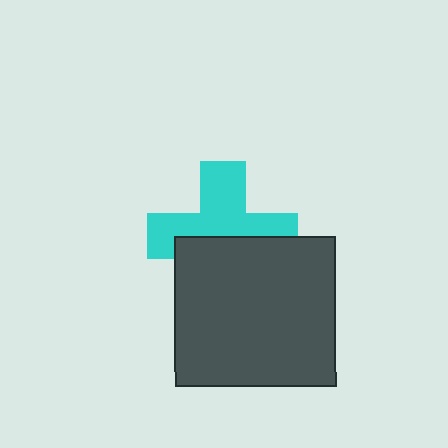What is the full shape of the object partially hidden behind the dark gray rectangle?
The partially hidden object is a cyan cross.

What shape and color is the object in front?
The object in front is a dark gray rectangle.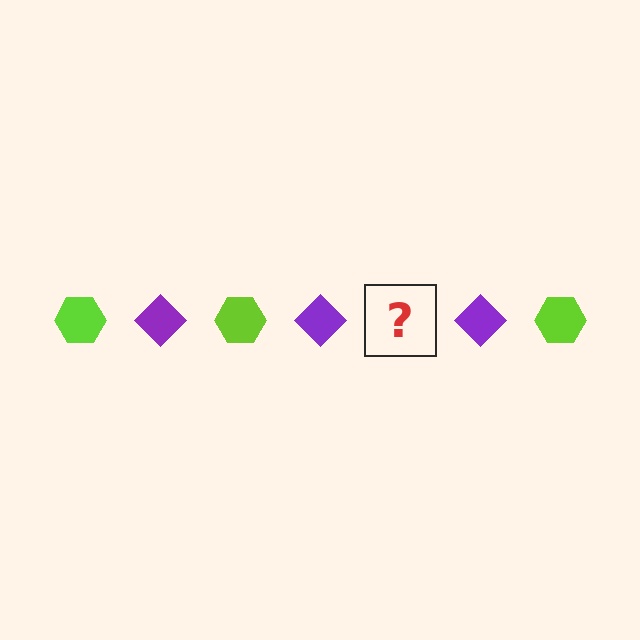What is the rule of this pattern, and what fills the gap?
The rule is that the pattern alternates between lime hexagon and purple diamond. The gap should be filled with a lime hexagon.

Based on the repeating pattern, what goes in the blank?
The blank should be a lime hexagon.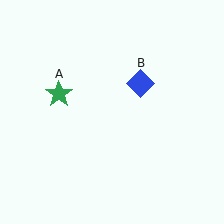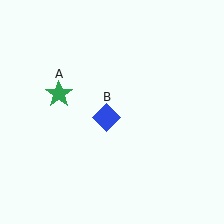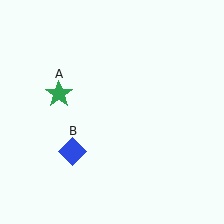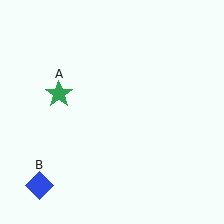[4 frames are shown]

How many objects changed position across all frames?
1 object changed position: blue diamond (object B).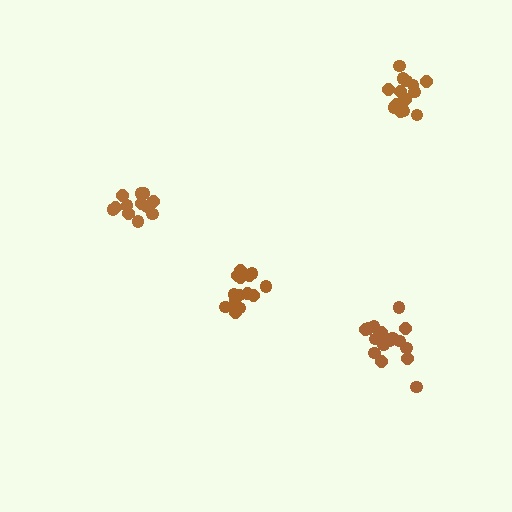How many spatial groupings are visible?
There are 4 spatial groupings.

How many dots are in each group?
Group 1: 15 dots, Group 2: 12 dots, Group 3: 14 dots, Group 4: 17 dots (58 total).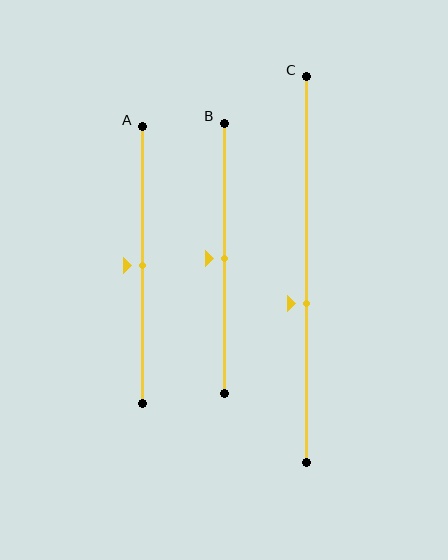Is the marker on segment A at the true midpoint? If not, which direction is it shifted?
Yes, the marker on segment A is at the true midpoint.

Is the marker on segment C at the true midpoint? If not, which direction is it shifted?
No, the marker on segment C is shifted downward by about 9% of the segment length.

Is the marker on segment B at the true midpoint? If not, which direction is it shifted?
Yes, the marker on segment B is at the true midpoint.